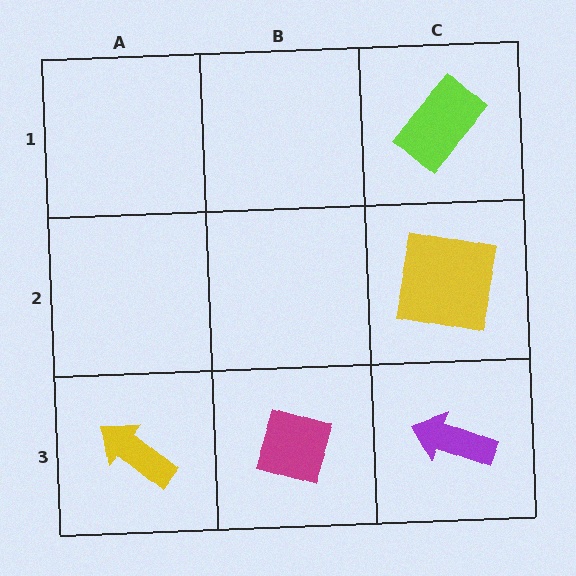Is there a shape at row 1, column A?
No, that cell is empty.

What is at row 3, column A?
A yellow arrow.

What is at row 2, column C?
A yellow square.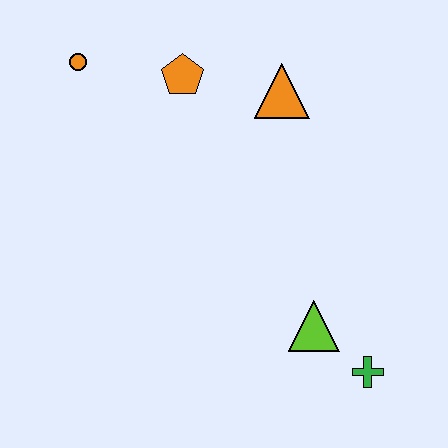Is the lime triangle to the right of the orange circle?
Yes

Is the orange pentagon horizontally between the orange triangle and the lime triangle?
No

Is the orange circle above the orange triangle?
Yes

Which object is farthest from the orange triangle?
The green cross is farthest from the orange triangle.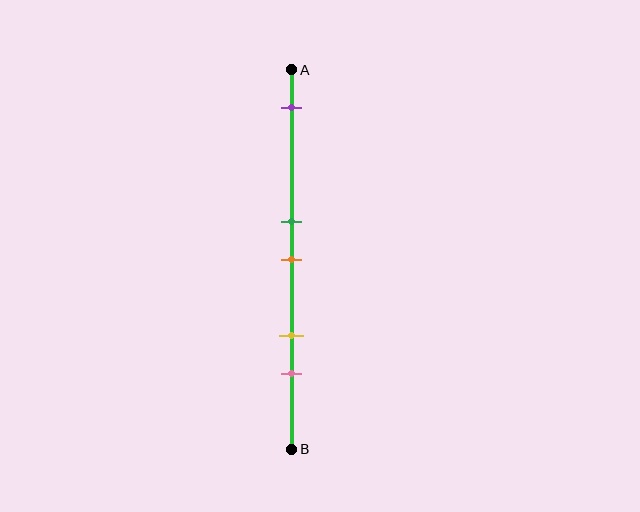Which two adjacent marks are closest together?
The green and orange marks are the closest adjacent pair.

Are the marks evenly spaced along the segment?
No, the marks are not evenly spaced.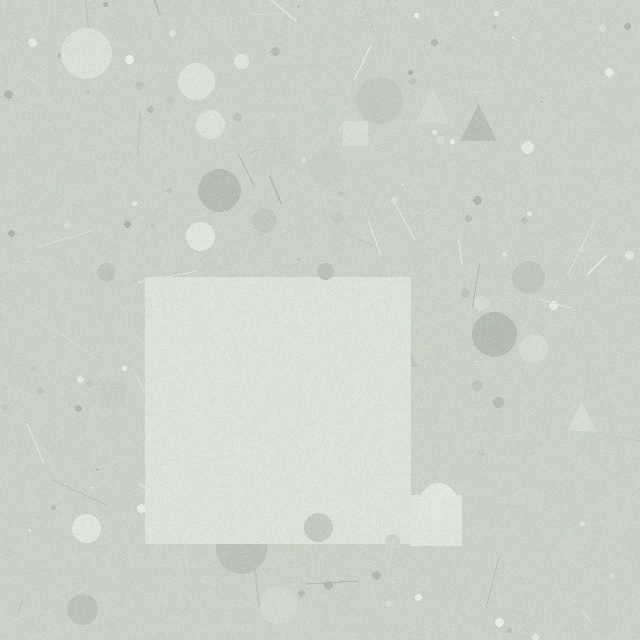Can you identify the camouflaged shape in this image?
The camouflaged shape is a square.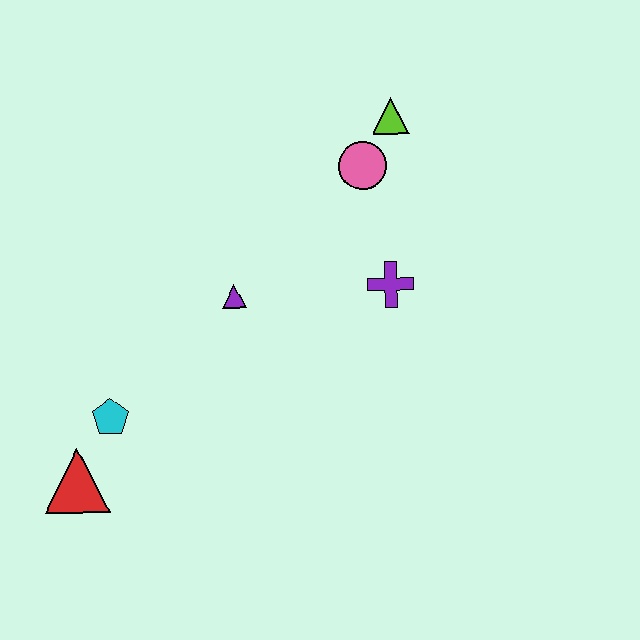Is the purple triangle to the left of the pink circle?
Yes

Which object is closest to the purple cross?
The pink circle is closest to the purple cross.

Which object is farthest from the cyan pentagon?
The lime triangle is farthest from the cyan pentagon.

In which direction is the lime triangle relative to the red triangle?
The lime triangle is above the red triangle.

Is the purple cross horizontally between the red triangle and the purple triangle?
No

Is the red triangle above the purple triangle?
No